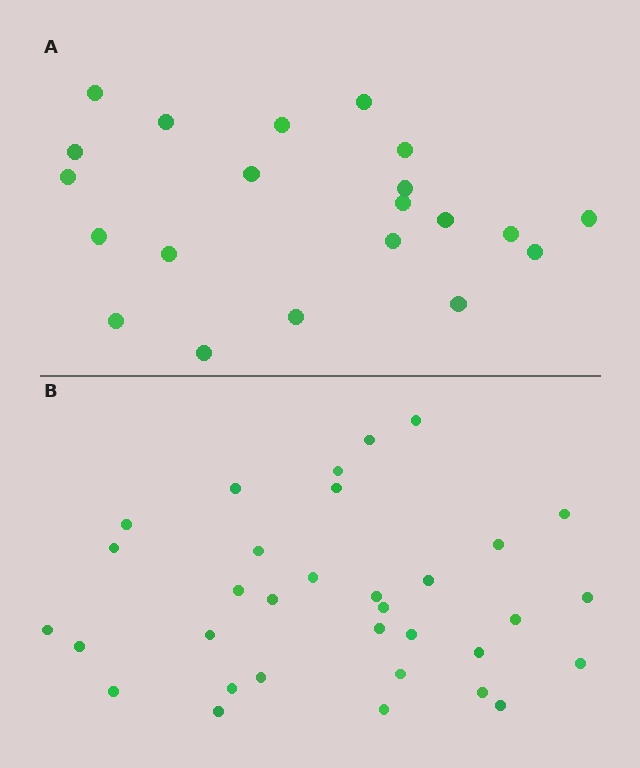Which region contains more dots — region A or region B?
Region B (the bottom region) has more dots.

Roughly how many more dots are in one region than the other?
Region B has roughly 12 or so more dots than region A.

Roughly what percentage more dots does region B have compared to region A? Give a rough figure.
About 55% more.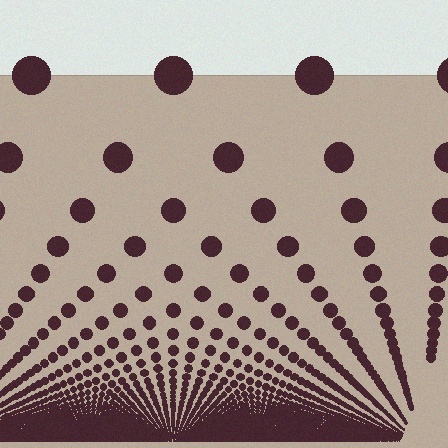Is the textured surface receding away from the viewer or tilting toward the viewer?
The surface appears to tilt toward the viewer. Texture elements get larger and sparser toward the top.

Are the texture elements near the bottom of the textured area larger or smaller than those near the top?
Smaller. The gradient is inverted — elements near the bottom are smaller and denser.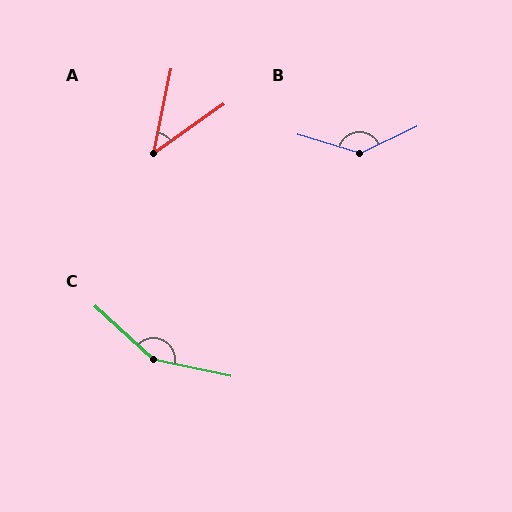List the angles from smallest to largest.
A (44°), B (138°), C (150°).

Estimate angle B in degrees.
Approximately 138 degrees.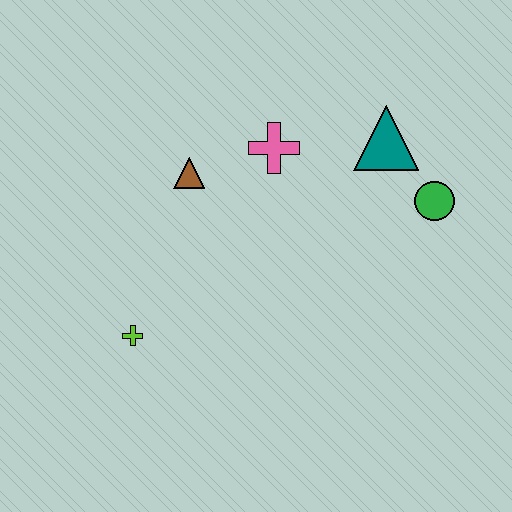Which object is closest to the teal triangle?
The green circle is closest to the teal triangle.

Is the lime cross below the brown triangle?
Yes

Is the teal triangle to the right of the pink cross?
Yes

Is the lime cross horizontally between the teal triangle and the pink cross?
No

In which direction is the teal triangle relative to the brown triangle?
The teal triangle is to the right of the brown triangle.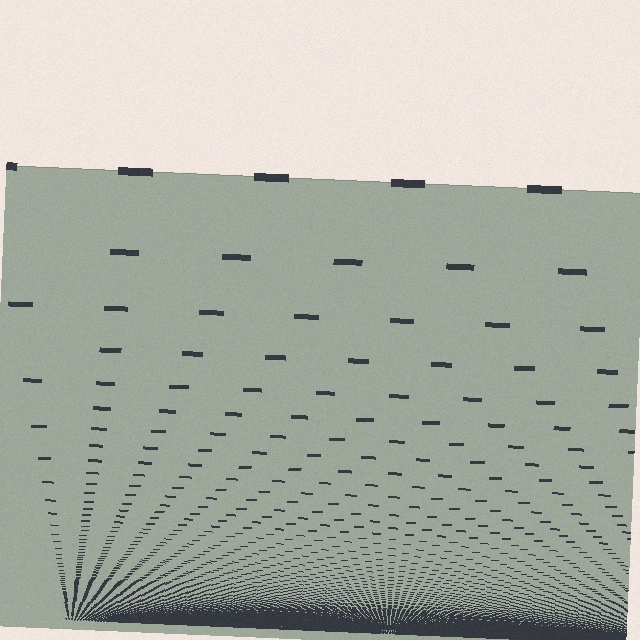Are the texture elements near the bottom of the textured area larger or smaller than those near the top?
Smaller. The gradient is inverted — elements near the bottom are smaller and denser.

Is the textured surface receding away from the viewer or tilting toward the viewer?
The surface appears to tilt toward the viewer. Texture elements get larger and sparser toward the top.